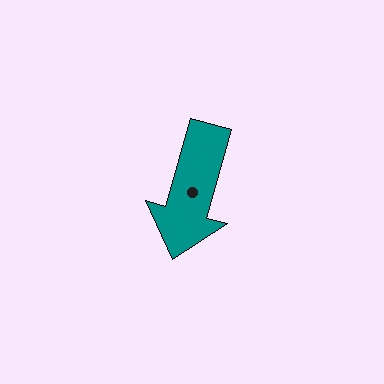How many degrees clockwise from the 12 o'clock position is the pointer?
Approximately 196 degrees.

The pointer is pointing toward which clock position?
Roughly 7 o'clock.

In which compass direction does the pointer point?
South.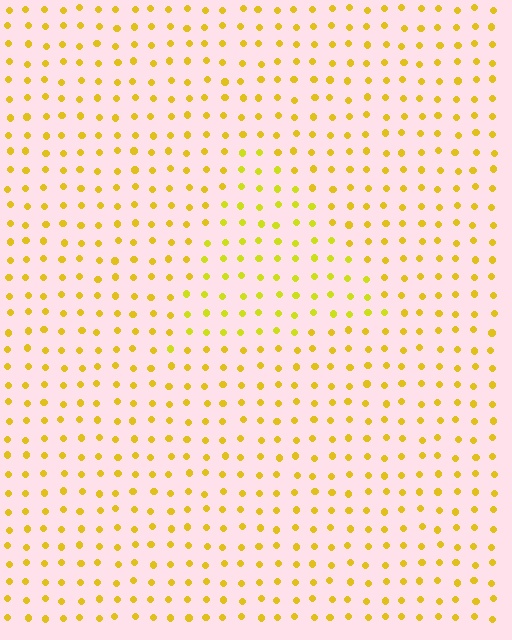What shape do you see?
I see a triangle.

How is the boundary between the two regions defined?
The boundary is defined purely by a slight shift in hue (about 17 degrees). Spacing, size, and orientation are identical on both sides.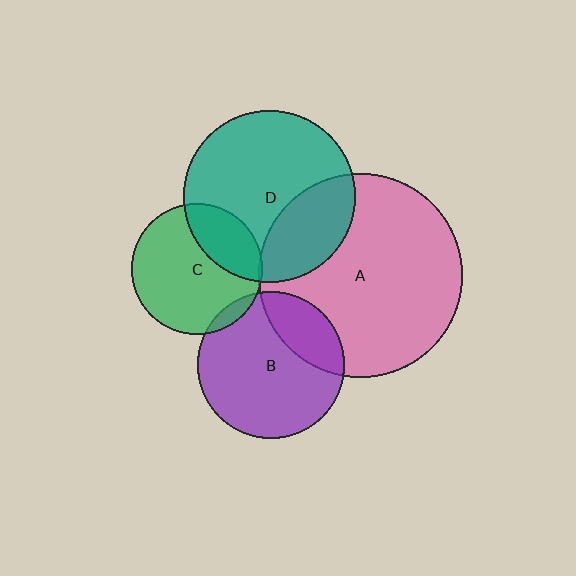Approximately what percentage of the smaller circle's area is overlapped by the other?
Approximately 5%.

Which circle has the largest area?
Circle A (pink).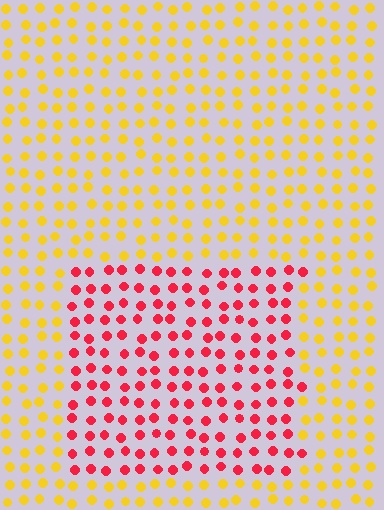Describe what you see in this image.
The image is filled with small yellow elements in a uniform arrangement. A rectangle-shaped region is visible where the elements are tinted to a slightly different hue, forming a subtle color boundary.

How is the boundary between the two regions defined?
The boundary is defined purely by a slight shift in hue (about 60 degrees). Spacing, size, and orientation are identical on both sides.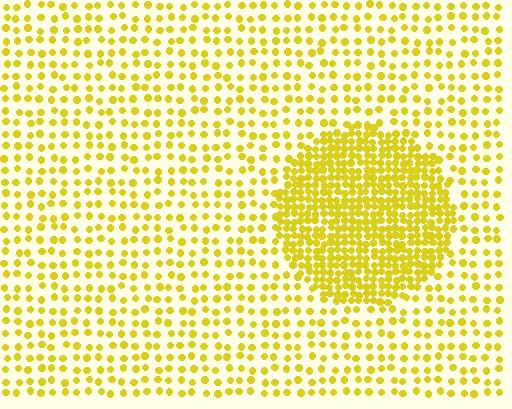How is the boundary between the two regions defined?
The boundary is defined by a change in element density (approximately 2.6x ratio). All elements are the same color, size, and shape.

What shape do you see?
I see a circle.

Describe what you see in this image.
The image contains small yellow elements arranged at two different densities. A circle-shaped region is visible where the elements are more densely packed than the surrounding area.